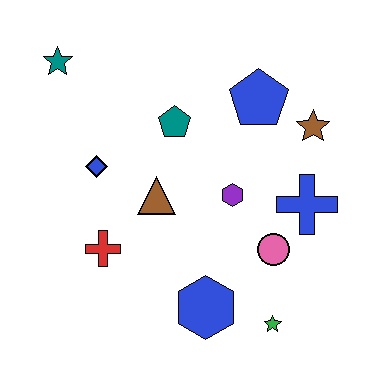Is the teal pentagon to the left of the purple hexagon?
Yes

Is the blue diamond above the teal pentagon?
No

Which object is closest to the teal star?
The blue diamond is closest to the teal star.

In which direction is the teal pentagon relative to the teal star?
The teal pentagon is to the right of the teal star.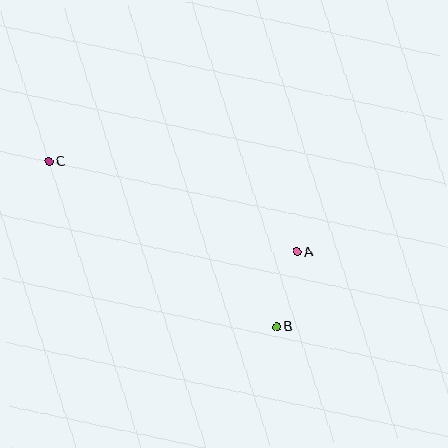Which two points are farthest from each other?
Points B and C are farthest from each other.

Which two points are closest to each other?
Points A and B are closest to each other.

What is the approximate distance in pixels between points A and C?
The distance between A and C is approximately 264 pixels.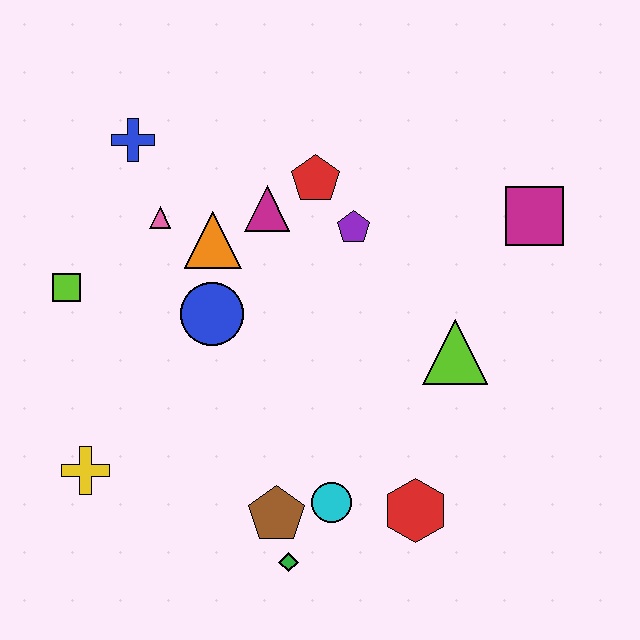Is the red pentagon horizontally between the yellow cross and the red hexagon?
Yes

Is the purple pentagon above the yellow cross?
Yes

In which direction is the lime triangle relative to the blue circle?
The lime triangle is to the right of the blue circle.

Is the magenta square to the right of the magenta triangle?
Yes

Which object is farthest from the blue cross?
The red hexagon is farthest from the blue cross.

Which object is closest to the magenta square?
The lime triangle is closest to the magenta square.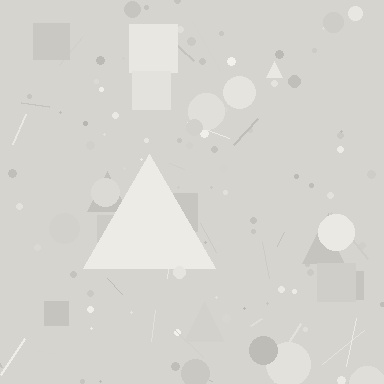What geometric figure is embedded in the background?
A triangle is embedded in the background.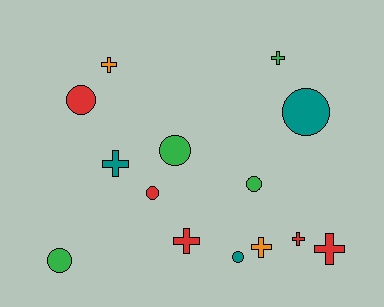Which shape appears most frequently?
Cross, with 7 objects.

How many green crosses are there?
There is 1 green cross.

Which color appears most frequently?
Red, with 5 objects.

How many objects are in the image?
There are 14 objects.